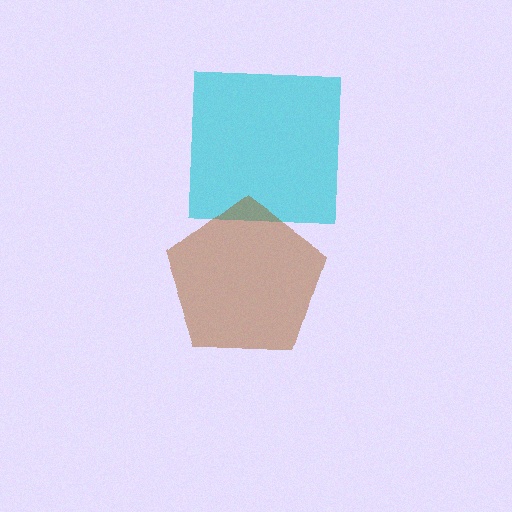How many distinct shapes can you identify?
There are 2 distinct shapes: a cyan square, a brown pentagon.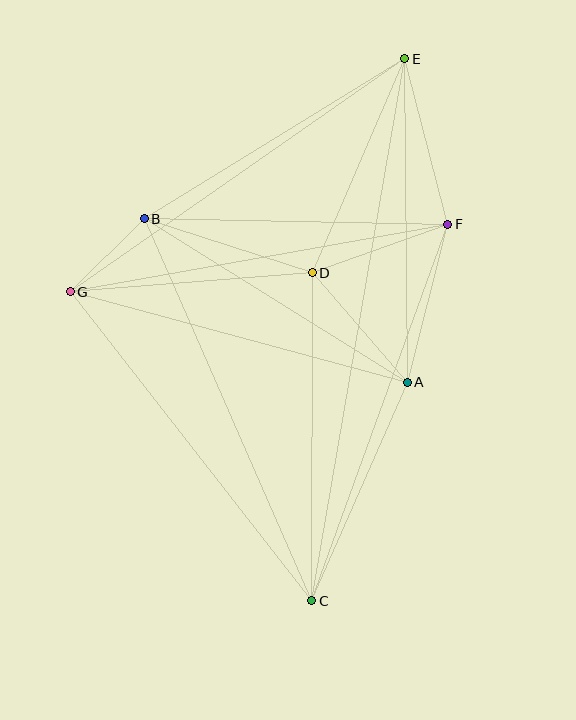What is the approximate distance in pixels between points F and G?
The distance between F and G is approximately 383 pixels.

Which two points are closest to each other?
Points B and G are closest to each other.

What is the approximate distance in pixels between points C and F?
The distance between C and F is approximately 400 pixels.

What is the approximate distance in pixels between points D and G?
The distance between D and G is approximately 243 pixels.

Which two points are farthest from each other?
Points C and E are farthest from each other.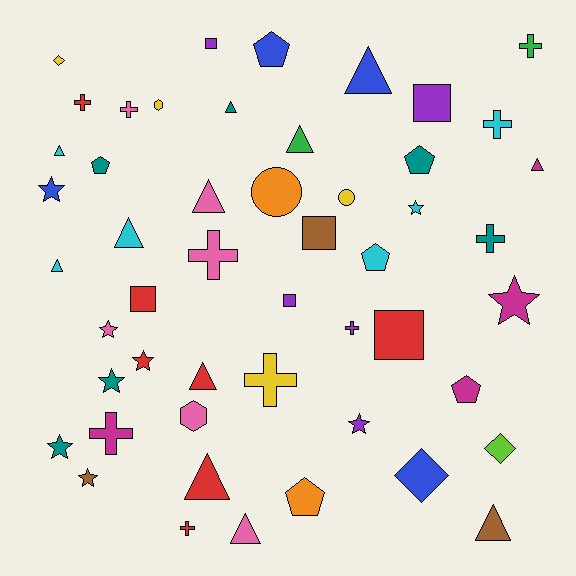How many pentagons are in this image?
There are 6 pentagons.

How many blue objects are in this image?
There are 4 blue objects.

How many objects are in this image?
There are 50 objects.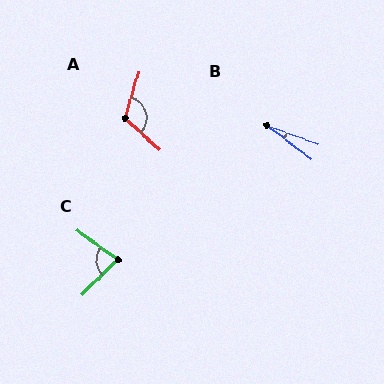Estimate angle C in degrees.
Approximately 80 degrees.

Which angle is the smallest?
B, at approximately 17 degrees.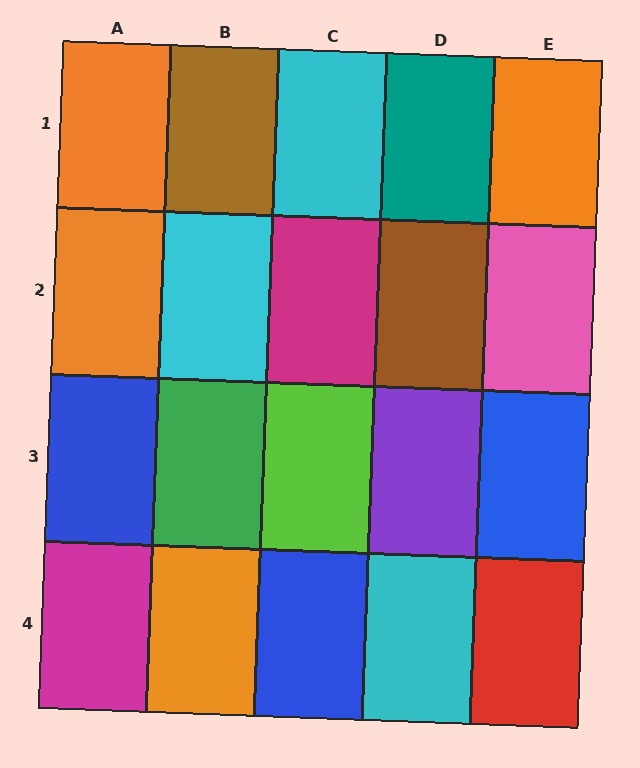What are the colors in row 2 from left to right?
Orange, cyan, magenta, brown, pink.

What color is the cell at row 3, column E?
Blue.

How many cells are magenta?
2 cells are magenta.